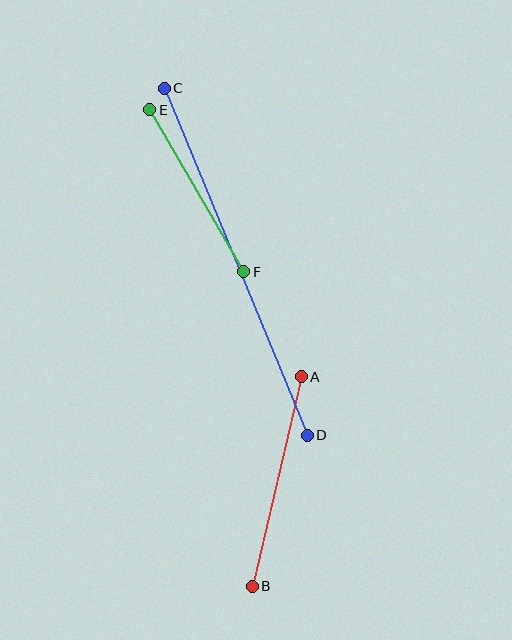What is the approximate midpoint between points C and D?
The midpoint is at approximately (236, 262) pixels.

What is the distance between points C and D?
The distance is approximately 375 pixels.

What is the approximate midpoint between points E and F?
The midpoint is at approximately (197, 191) pixels.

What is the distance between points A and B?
The distance is approximately 215 pixels.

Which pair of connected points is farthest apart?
Points C and D are farthest apart.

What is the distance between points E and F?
The distance is approximately 187 pixels.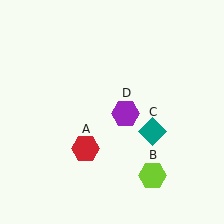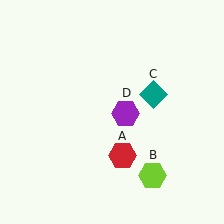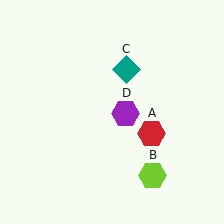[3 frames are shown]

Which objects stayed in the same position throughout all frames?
Lime hexagon (object B) and purple hexagon (object D) remained stationary.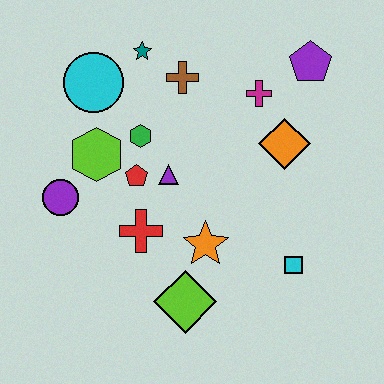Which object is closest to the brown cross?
The teal star is closest to the brown cross.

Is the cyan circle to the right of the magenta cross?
No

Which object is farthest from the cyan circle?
The cyan square is farthest from the cyan circle.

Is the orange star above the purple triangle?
No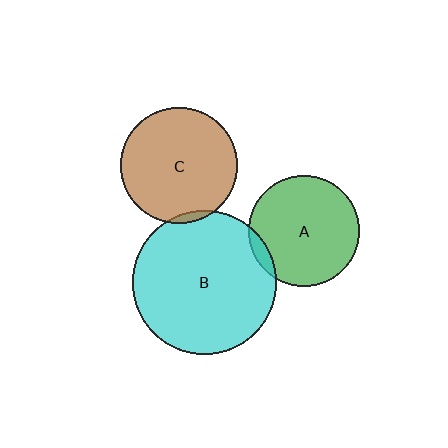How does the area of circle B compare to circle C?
Approximately 1.5 times.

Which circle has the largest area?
Circle B (cyan).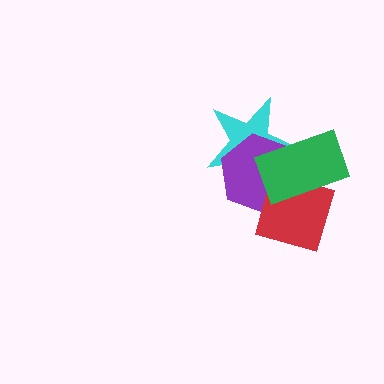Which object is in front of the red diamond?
The green rectangle is in front of the red diamond.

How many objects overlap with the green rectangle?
3 objects overlap with the green rectangle.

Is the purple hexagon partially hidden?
Yes, it is partially covered by another shape.